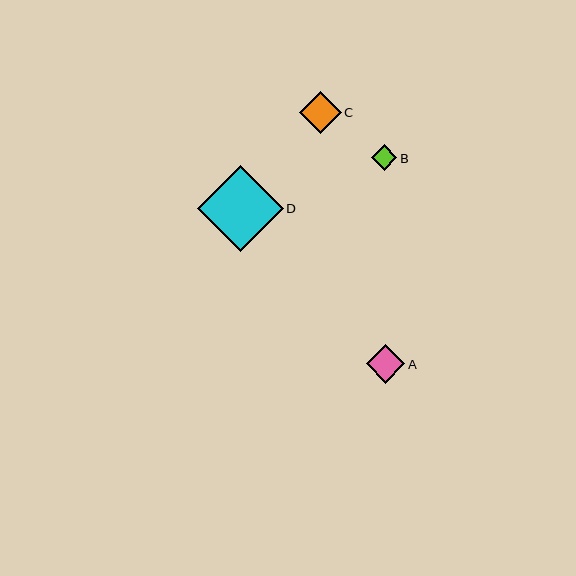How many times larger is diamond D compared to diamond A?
Diamond D is approximately 2.2 times the size of diamond A.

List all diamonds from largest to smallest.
From largest to smallest: D, C, A, B.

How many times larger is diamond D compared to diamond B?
Diamond D is approximately 3.3 times the size of diamond B.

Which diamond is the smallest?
Diamond B is the smallest with a size of approximately 26 pixels.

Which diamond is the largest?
Diamond D is the largest with a size of approximately 85 pixels.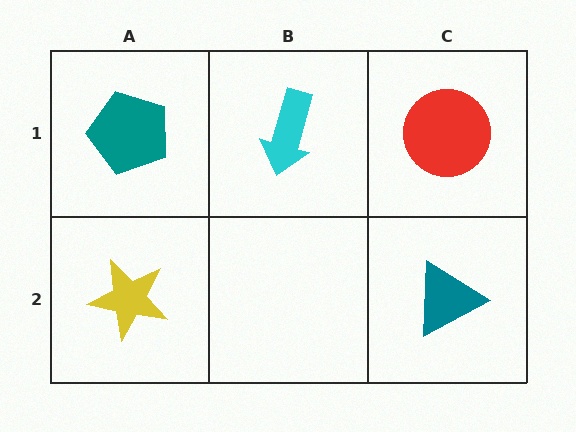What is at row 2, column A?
A yellow star.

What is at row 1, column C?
A red circle.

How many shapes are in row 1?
3 shapes.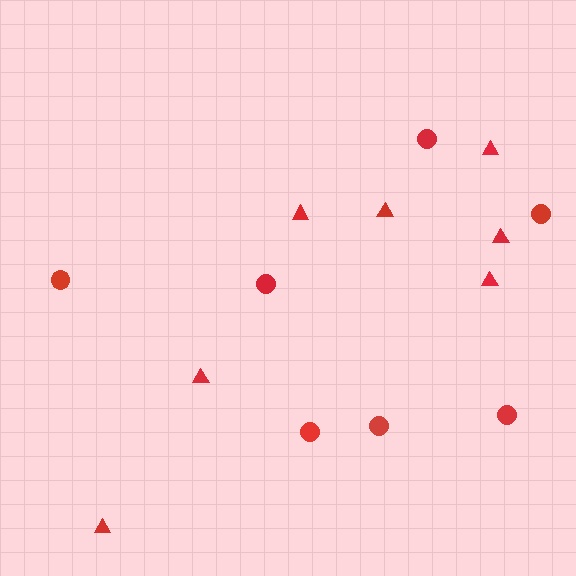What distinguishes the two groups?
There are 2 groups: one group of circles (7) and one group of triangles (7).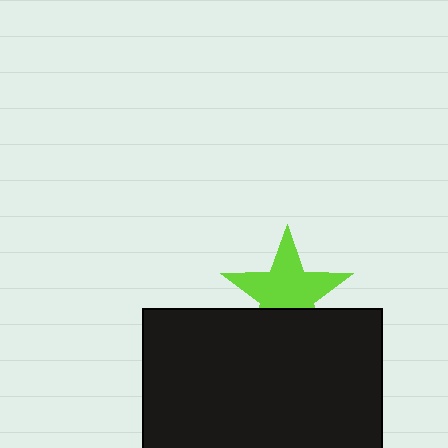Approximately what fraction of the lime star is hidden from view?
Roughly 32% of the lime star is hidden behind the black rectangle.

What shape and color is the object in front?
The object in front is a black rectangle.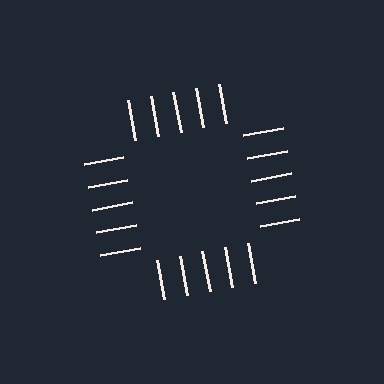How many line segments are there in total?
20 — 5 along each of the 4 edges.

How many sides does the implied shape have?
4 sides — the line-ends trace a square.